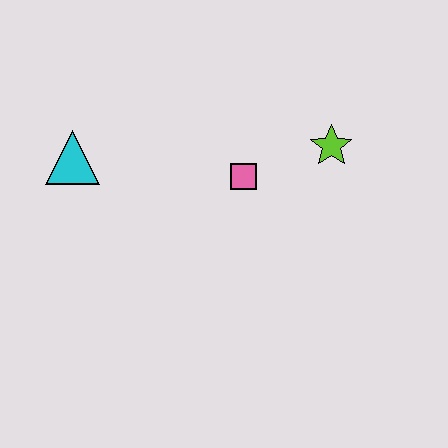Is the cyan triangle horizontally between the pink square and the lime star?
No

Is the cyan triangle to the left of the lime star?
Yes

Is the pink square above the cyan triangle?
No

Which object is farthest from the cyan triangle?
The lime star is farthest from the cyan triangle.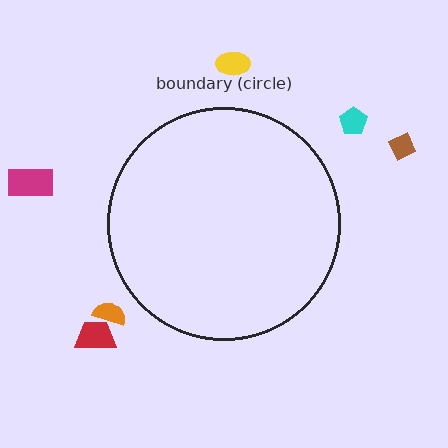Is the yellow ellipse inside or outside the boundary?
Outside.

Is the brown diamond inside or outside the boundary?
Outside.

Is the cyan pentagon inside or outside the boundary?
Outside.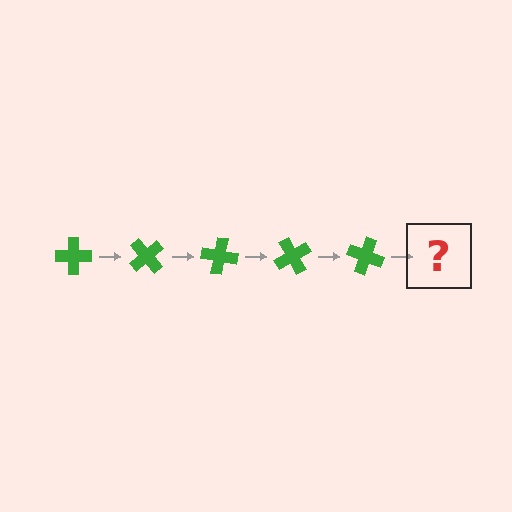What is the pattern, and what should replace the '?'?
The pattern is that the cross rotates 50 degrees each step. The '?' should be a green cross rotated 250 degrees.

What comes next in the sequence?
The next element should be a green cross rotated 250 degrees.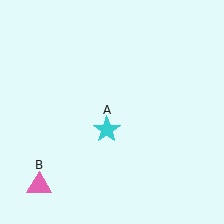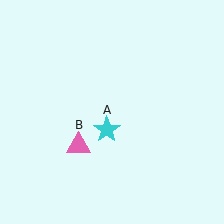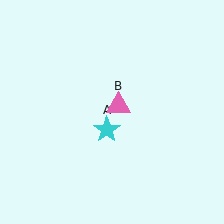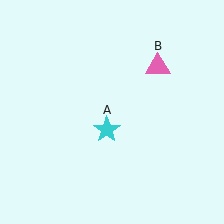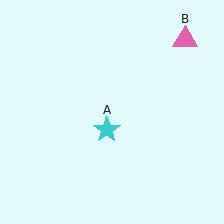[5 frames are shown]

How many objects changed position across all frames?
1 object changed position: pink triangle (object B).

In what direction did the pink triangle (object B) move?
The pink triangle (object B) moved up and to the right.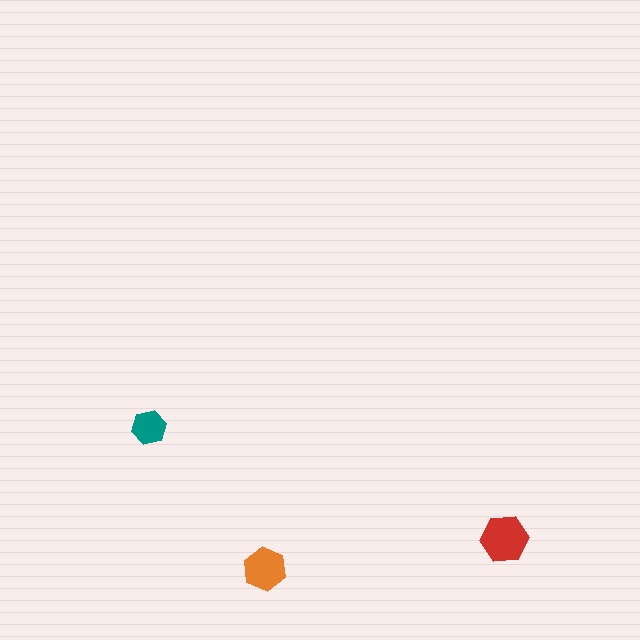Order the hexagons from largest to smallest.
the red one, the orange one, the teal one.